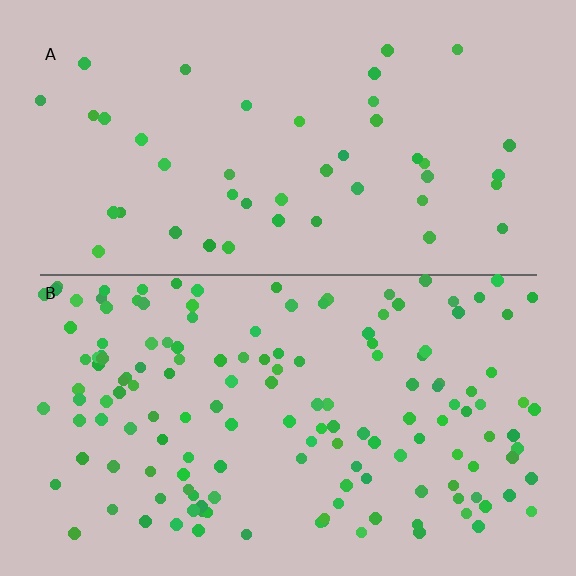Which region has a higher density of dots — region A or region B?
B (the bottom).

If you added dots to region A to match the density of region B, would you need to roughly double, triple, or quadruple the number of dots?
Approximately triple.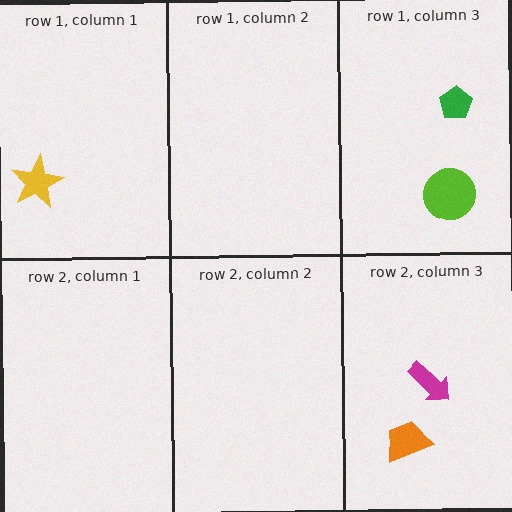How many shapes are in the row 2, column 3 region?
2.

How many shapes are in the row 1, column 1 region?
1.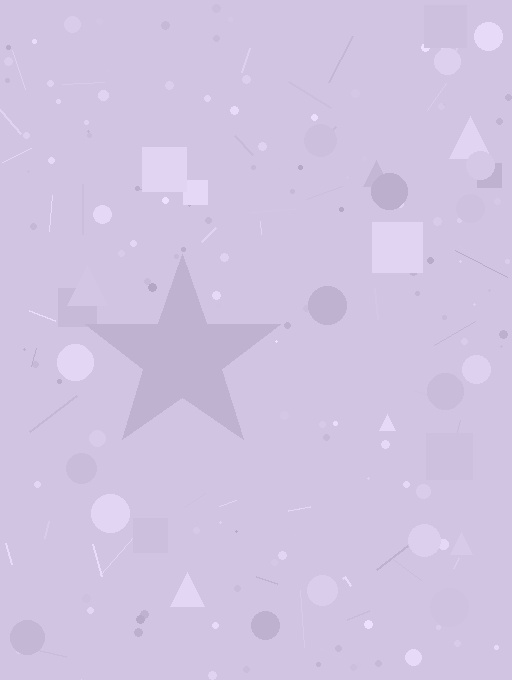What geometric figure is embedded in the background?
A star is embedded in the background.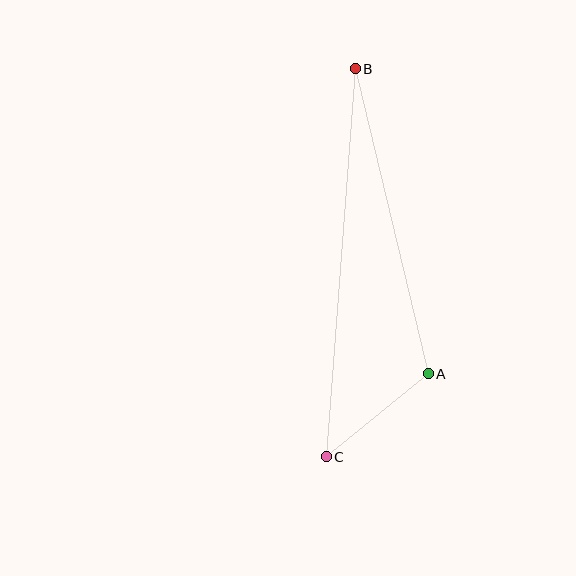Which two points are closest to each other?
Points A and C are closest to each other.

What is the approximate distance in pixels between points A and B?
The distance between A and B is approximately 314 pixels.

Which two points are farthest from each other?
Points B and C are farthest from each other.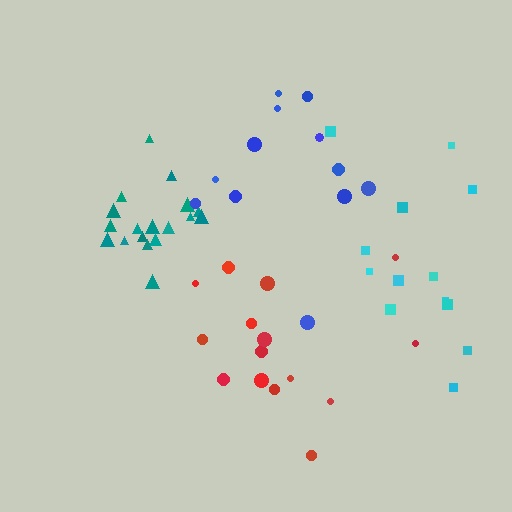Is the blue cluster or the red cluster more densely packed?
Blue.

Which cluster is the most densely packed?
Teal.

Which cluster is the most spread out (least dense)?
Red.